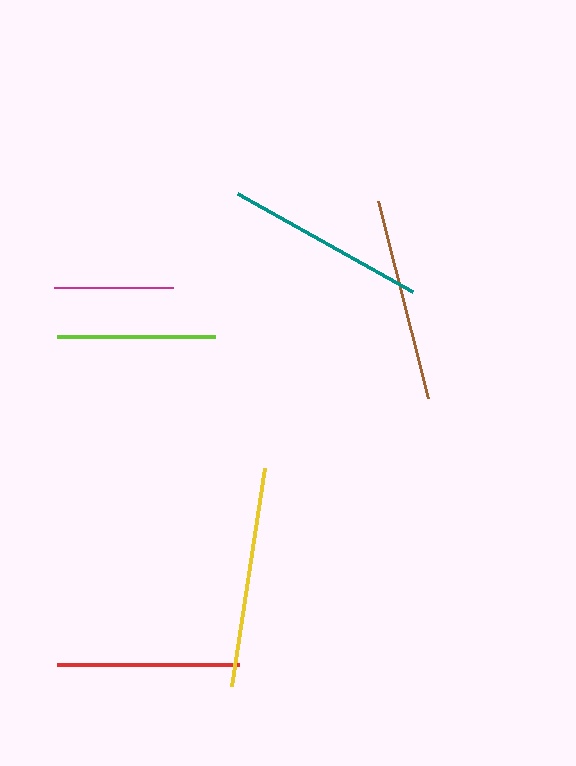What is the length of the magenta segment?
The magenta segment is approximately 120 pixels long.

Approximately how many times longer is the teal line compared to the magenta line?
The teal line is approximately 1.7 times the length of the magenta line.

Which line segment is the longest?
The yellow line is the longest at approximately 220 pixels.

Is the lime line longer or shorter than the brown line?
The brown line is longer than the lime line.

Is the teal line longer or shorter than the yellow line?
The yellow line is longer than the teal line.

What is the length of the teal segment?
The teal segment is approximately 201 pixels long.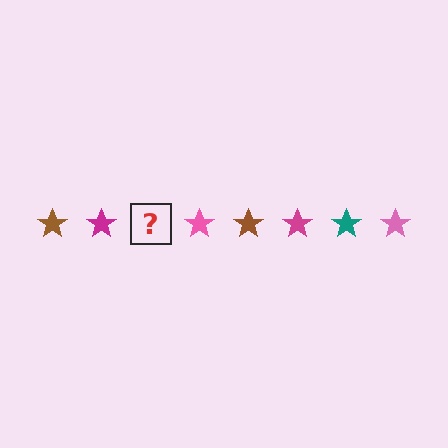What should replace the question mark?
The question mark should be replaced with a teal star.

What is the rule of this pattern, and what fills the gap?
The rule is that the pattern cycles through brown, magenta, teal, pink stars. The gap should be filled with a teal star.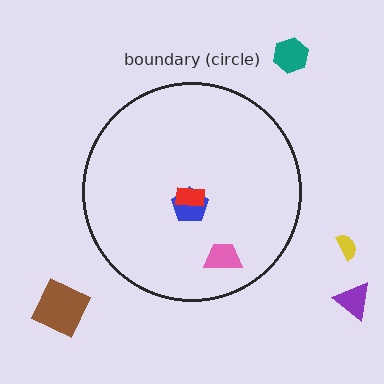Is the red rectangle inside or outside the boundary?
Inside.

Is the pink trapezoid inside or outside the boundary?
Inside.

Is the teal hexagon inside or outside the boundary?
Outside.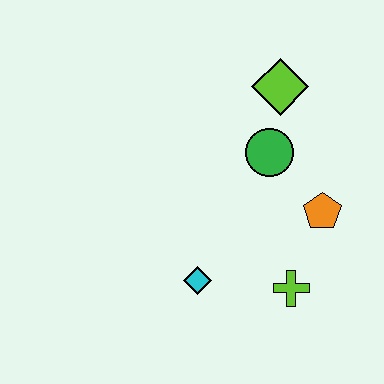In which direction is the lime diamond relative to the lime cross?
The lime diamond is above the lime cross.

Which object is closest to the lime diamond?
The green circle is closest to the lime diamond.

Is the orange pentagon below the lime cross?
No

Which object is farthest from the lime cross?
The lime diamond is farthest from the lime cross.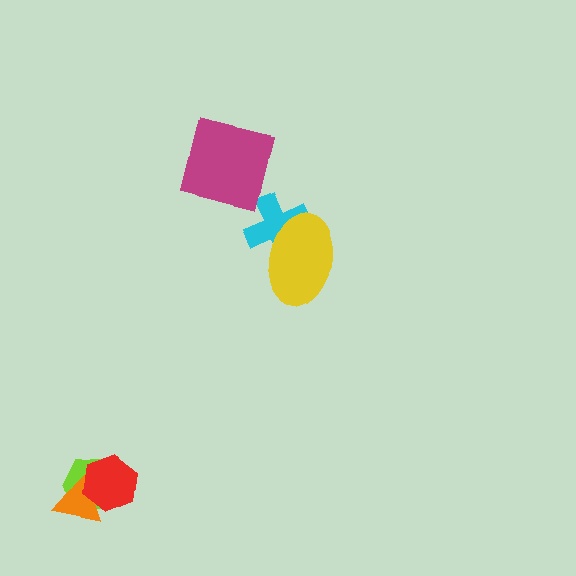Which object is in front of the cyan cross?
The yellow ellipse is in front of the cyan cross.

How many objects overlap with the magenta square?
0 objects overlap with the magenta square.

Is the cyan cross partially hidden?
Yes, it is partially covered by another shape.